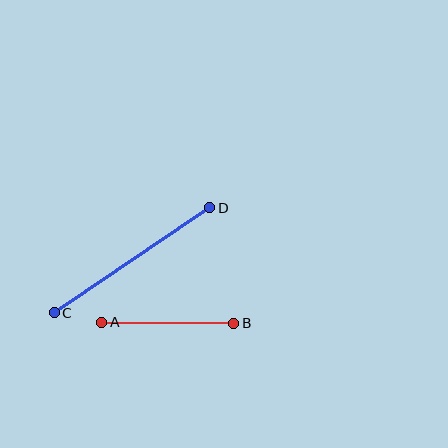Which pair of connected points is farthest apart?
Points C and D are farthest apart.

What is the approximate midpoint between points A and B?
The midpoint is at approximately (168, 323) pixels.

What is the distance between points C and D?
The distance is approximately 188 pixels.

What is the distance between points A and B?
The distance is approximately 132 pixels.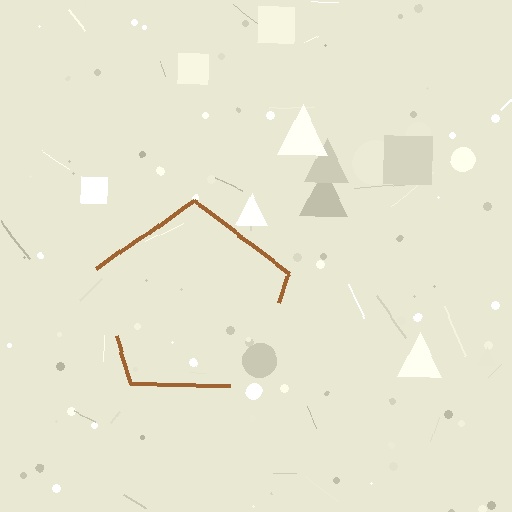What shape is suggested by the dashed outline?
The dashed outline suggests a pentagon.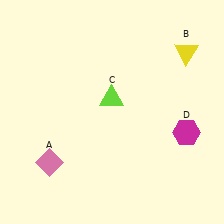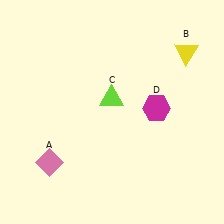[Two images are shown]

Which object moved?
The magenta hexagon (D) moved left.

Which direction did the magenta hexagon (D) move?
The magenta hexagon (D) moved left.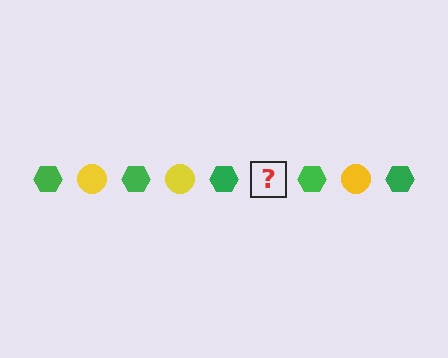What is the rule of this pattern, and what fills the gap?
The rule is that the pattern alternates between green hexagon and yellow circle. The gap should be filled with a yellow circle.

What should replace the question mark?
The question mark should be replaced with a yellow circle.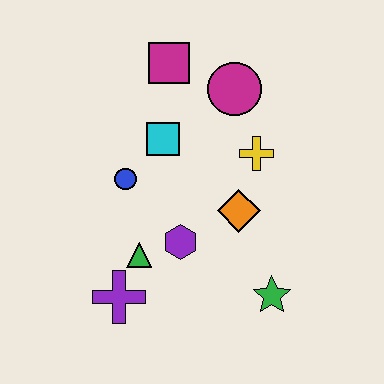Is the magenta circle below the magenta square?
Yes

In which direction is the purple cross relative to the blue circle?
The purple cross is below the blue circle.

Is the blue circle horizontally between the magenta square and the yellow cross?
No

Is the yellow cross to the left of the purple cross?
No